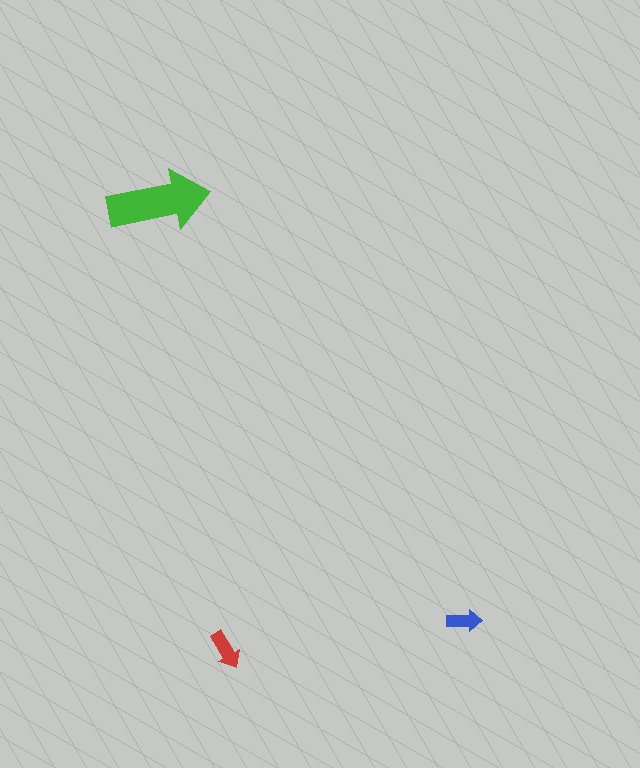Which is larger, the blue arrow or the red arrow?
The red one.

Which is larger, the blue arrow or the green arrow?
The green one.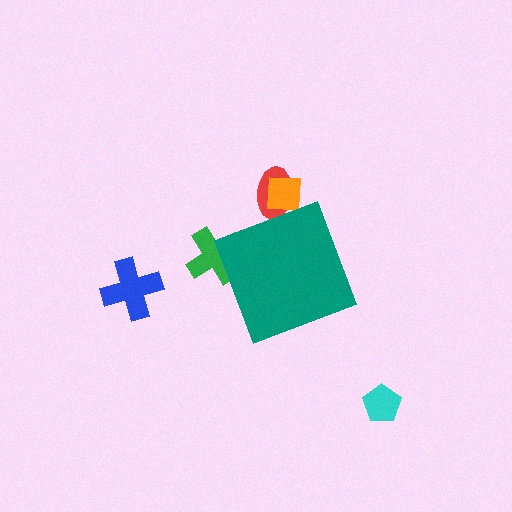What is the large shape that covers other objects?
A teal diamond.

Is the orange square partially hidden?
Yes, the orange square is partially hidden behind the teal diamond.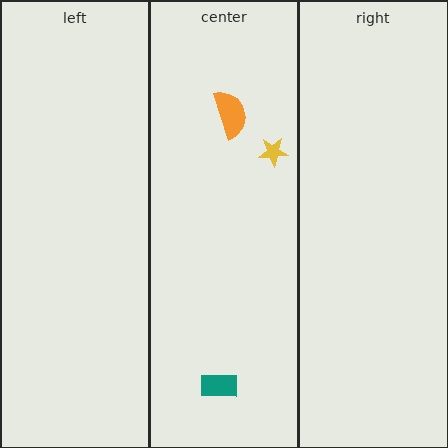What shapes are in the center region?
The teal rectangle, the orange semicircle, the yellow star.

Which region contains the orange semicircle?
The center region.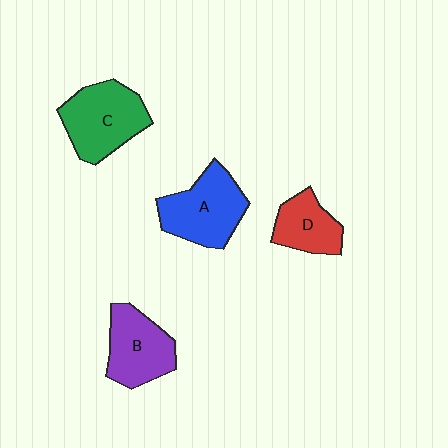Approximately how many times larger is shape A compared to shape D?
Approximately 1.5 times.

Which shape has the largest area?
Shape C (green).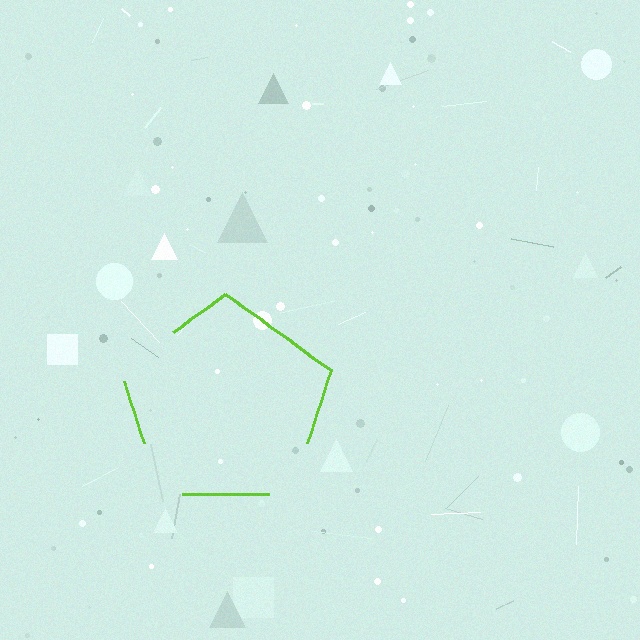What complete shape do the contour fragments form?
The contour fragments form a pentagon.